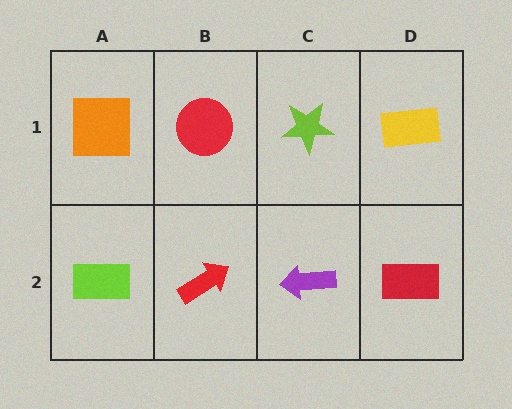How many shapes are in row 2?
4 shapes.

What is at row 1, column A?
An orange square.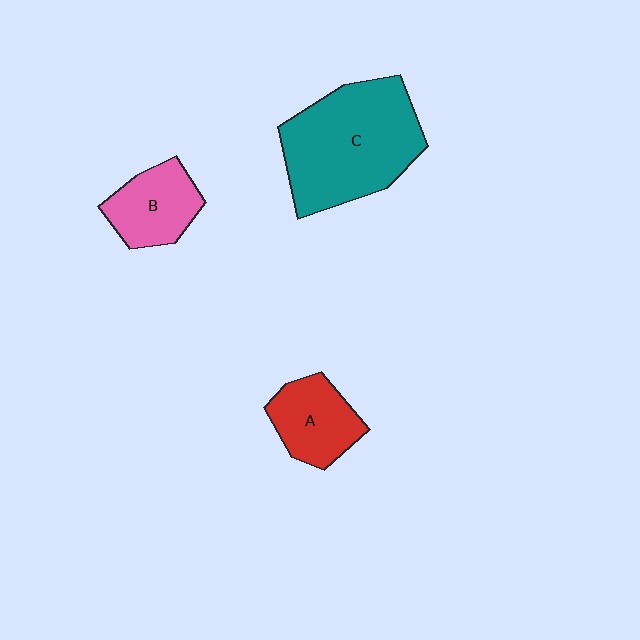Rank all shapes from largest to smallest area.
From largest to smallest: C (teal), A (red), B (pink).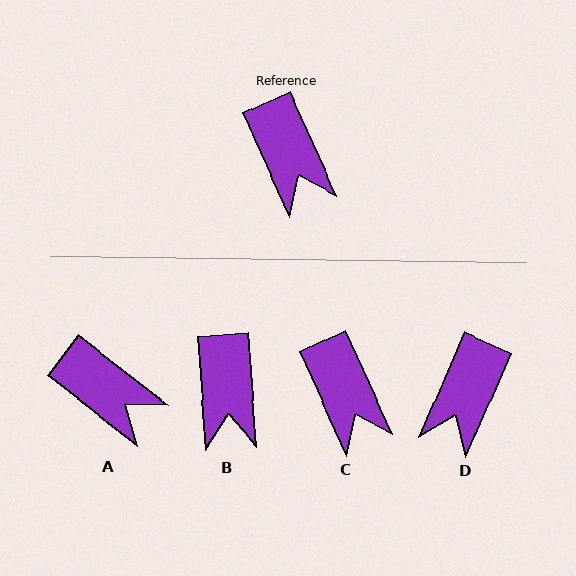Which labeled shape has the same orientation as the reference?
C.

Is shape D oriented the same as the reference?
No, it is off by about 48 degrees.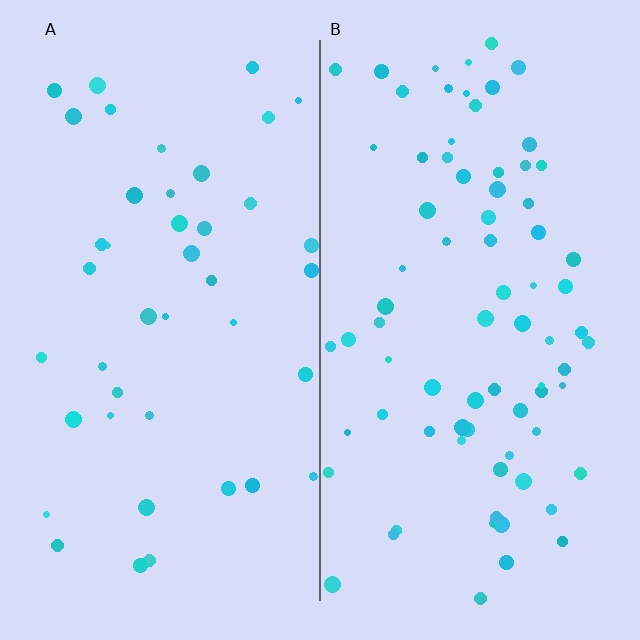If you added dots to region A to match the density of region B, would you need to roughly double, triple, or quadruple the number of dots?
Approximately double.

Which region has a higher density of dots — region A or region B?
B (the right).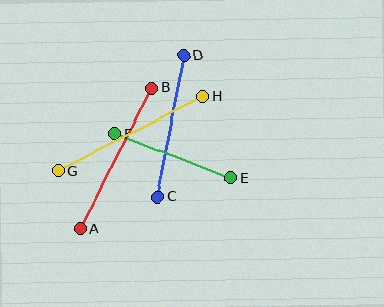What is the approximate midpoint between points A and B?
The midpoint is at approximately (116, 158) pixels.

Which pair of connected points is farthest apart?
Points G and H are farthest apart.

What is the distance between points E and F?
The distance is approximately 125 pixels.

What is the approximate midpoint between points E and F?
The midpoint is at approximately (173, 156) pixels.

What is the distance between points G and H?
The distance is approximately 163 pixels.